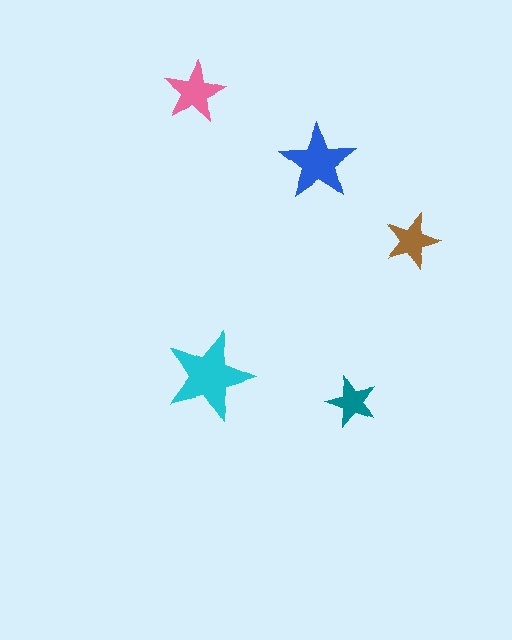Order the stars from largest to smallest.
the cyan one, the blue one, the pink one, the brown one, the teal one.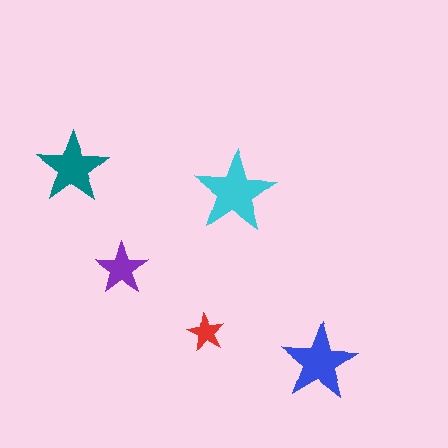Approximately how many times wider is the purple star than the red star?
About 1.5 times wider.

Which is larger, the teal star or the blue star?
The blue one.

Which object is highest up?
The teal star is topmost.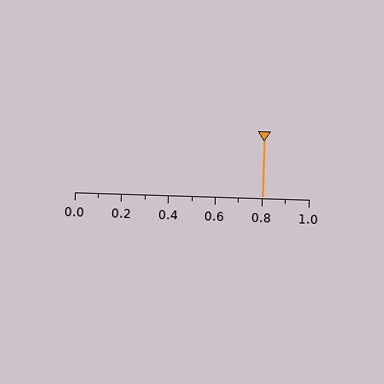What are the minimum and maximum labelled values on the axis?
The axis runs from 0.0 to 1.0.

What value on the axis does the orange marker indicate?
The marker indicates approximately 0.8.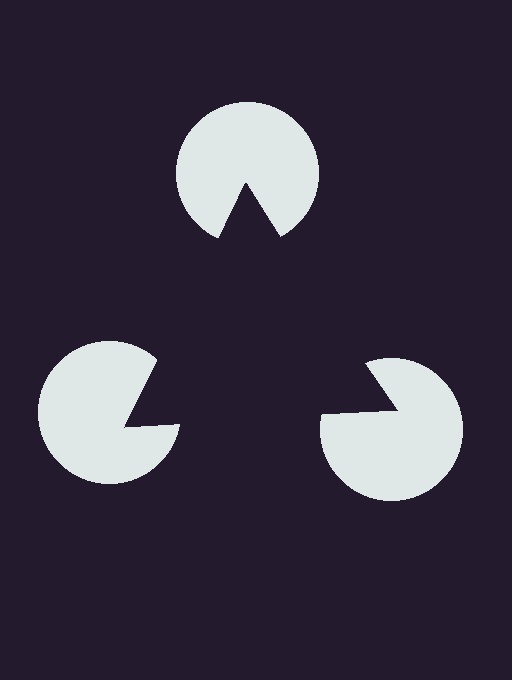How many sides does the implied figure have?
3 sides.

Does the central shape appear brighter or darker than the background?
It typically appears slightly darker than the background, even though no actual brightness change is drawn.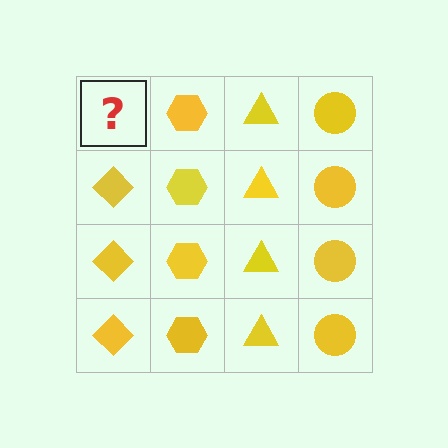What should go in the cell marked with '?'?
The missing cell should contain a yellow diamond.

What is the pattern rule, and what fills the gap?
The rule is that each column has a consistent shape. The gap should be filled with a yellow diamond.